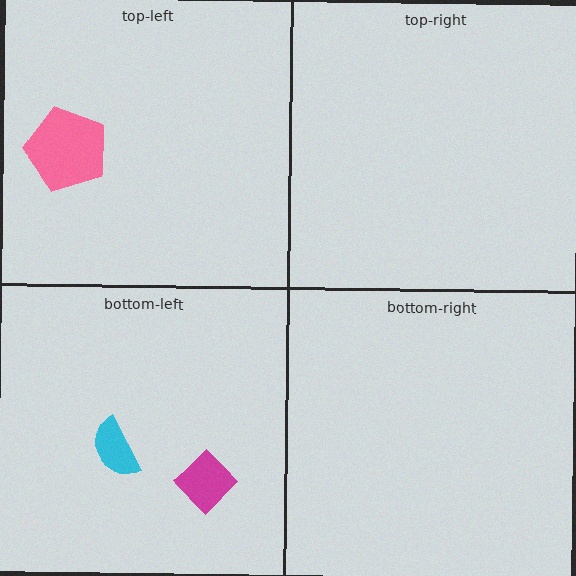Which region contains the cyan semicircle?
The bottom-left region.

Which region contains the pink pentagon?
The top-left region.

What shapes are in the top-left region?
The pink pentagon.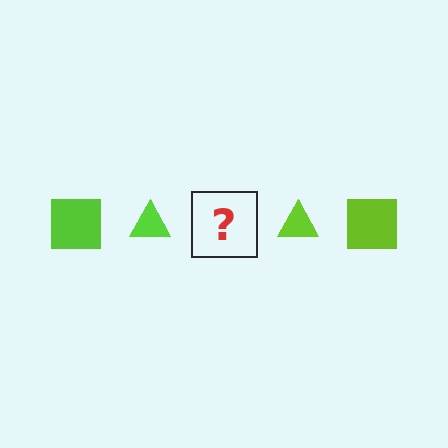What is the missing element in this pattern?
The missing element is a lime square.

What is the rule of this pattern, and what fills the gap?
The rule is that the pattern cycles through square, triangle shapes in lime. The gap should be filled with a lime square.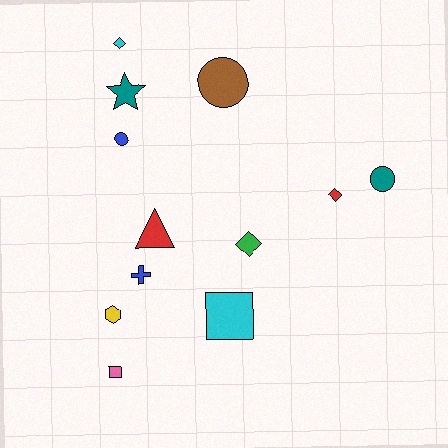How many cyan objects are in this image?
There are 2 cyan objects.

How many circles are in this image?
There are 3 circles.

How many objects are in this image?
There are 12 objects.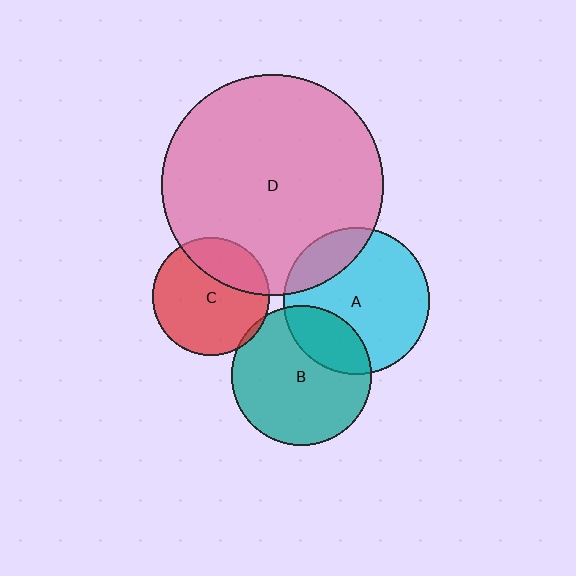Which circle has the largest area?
Circle D (pink).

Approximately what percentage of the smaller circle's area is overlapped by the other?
Approximately 20%.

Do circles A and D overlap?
Yes.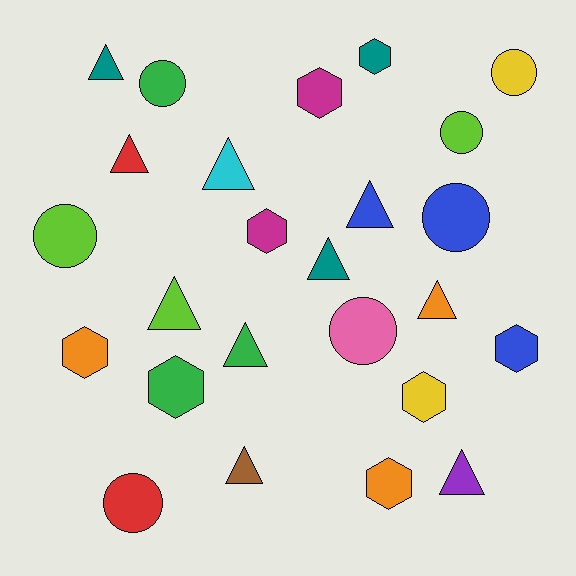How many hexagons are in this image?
There are 8 hexagons.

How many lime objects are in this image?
There are 3 lime objects.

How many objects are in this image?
There are 25 objects.